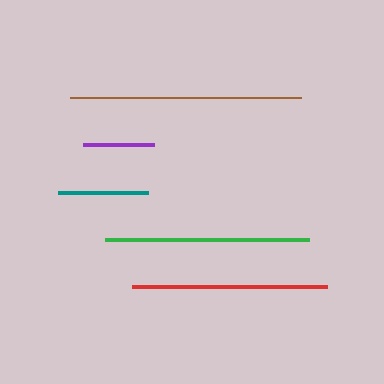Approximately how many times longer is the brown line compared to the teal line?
The brown line is approximately 2.6 times the length of the teal line.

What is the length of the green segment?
The green segment is approximately 204 pixels long.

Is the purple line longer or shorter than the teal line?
The teal line is longer than the purple line.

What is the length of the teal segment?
The teal segment is approximately 90 pixels long.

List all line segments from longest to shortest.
From longest to shortest: brown, green, red, teal, purple.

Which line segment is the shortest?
The purple line is the shortest at approximately 72 pixels.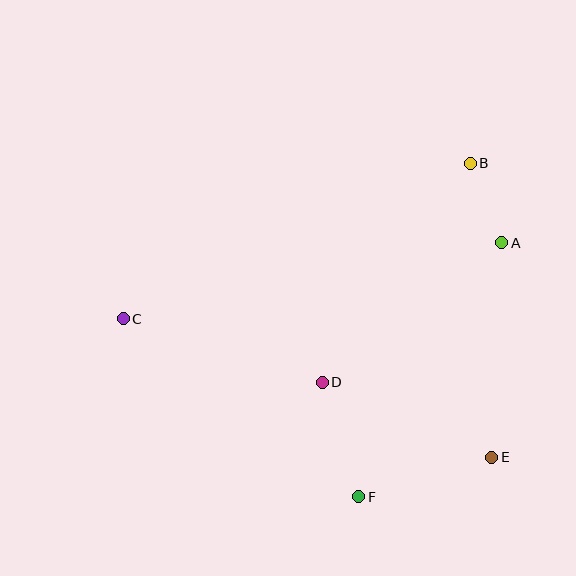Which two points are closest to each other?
Points A and B are closest to each other.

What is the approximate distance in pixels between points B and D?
The distance between B and D is approximately 265 pixels.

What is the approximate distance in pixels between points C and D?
The distance between C and D is approximately 209 pixels.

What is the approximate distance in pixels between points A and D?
The distance between A and D is approximately 227 pixels.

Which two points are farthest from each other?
Points C and E are farthest from each other.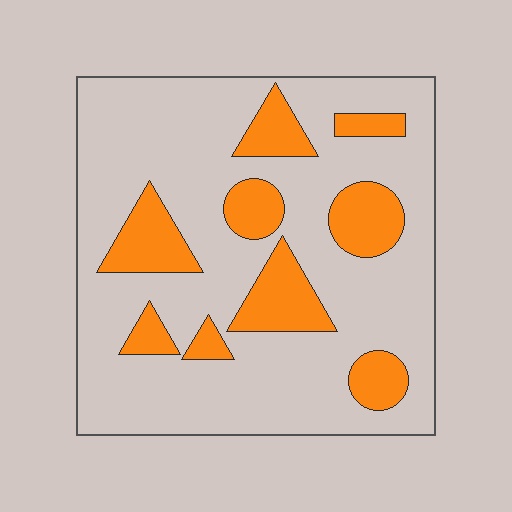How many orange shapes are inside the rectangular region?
9.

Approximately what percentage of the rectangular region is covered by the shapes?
Approximately 25%.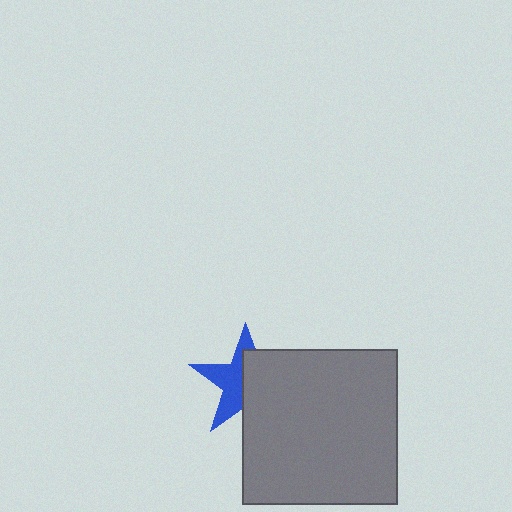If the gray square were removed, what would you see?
You would see the complete blue star.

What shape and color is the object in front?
The object in front is a gray square.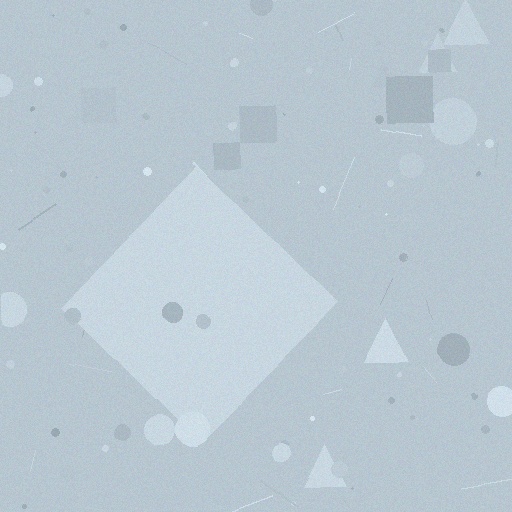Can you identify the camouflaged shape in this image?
The camouflaged shape is a diamond.